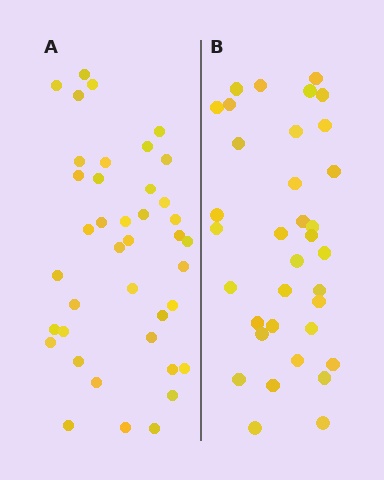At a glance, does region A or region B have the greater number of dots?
Region A (the left region) has more dots.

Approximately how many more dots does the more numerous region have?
Region A has about 5 more dots than region B.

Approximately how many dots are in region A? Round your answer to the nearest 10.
About 40 dots.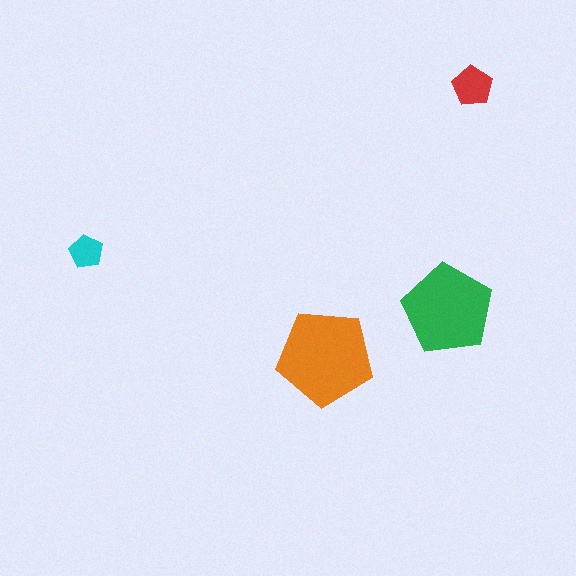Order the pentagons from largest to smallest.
the orange one, the green one, the red one, the cyan one.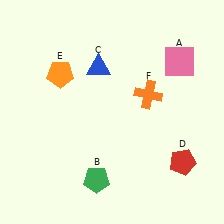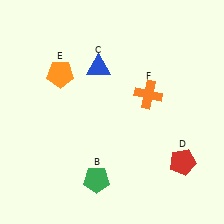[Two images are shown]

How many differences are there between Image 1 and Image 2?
There is 1 difference between the two images.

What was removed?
The pink square (A) was removed in Image 2.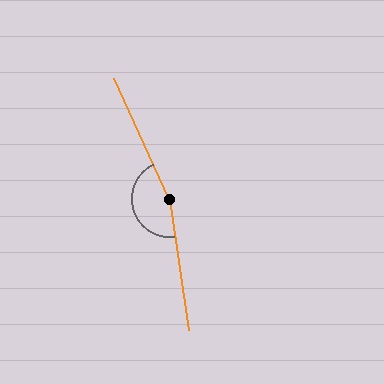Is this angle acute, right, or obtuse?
It is obtuse.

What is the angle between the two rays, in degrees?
Approximately 163 degrees.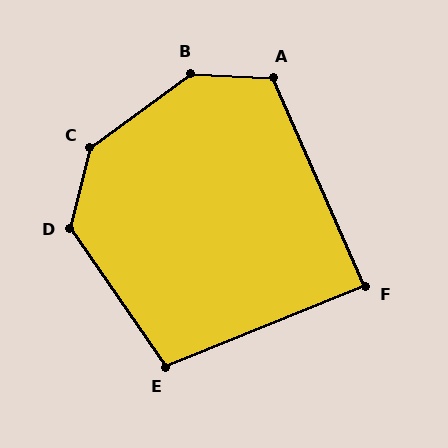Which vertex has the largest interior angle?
B, at approximately 140 degrees.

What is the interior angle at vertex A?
Approximately 117 degrees (obtuse).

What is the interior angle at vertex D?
Approximately 131 degrees (obtuse).